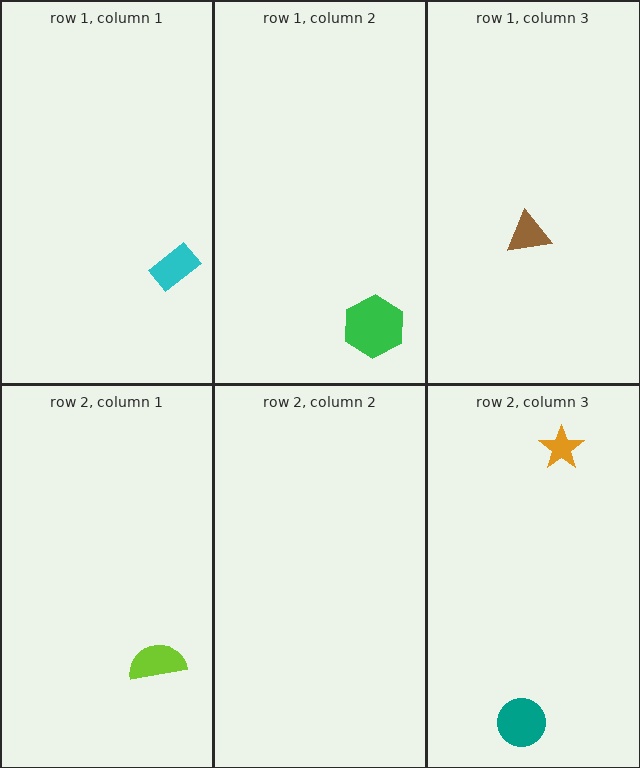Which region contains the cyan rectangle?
The row 1, column 1 region.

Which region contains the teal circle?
The row 2, column 3 region.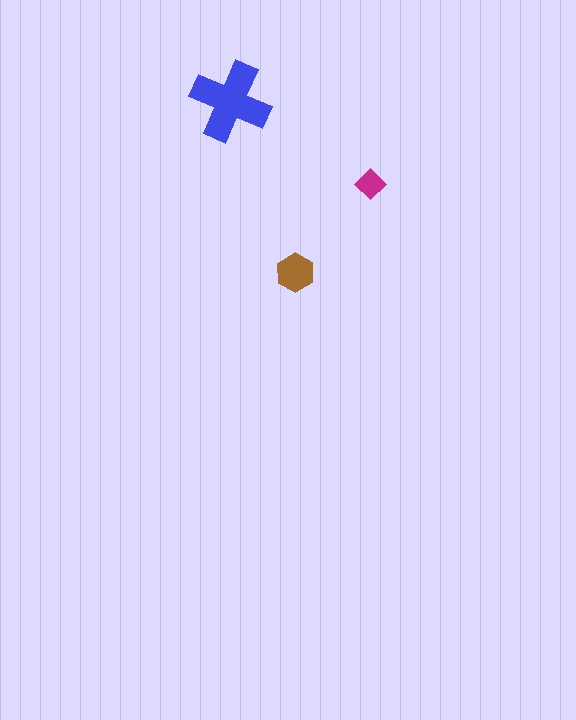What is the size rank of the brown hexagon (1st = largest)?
2nd.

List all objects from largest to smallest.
The blue cross, the brown hexagon, the magenta diamond.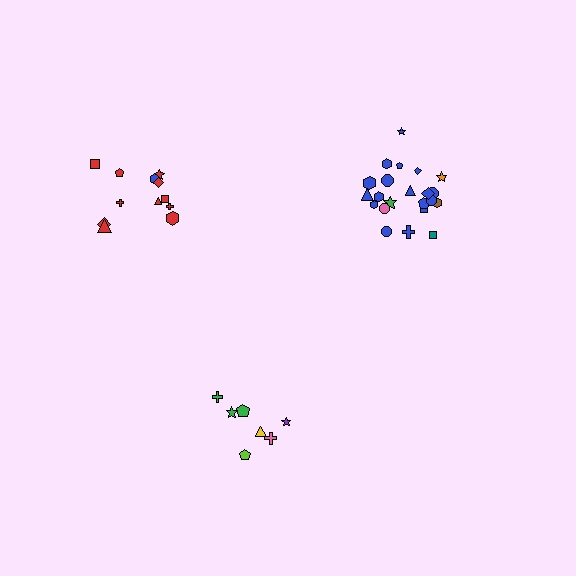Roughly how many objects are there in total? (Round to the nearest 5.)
Roughly 40 objects in total.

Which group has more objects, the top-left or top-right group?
The top-right group.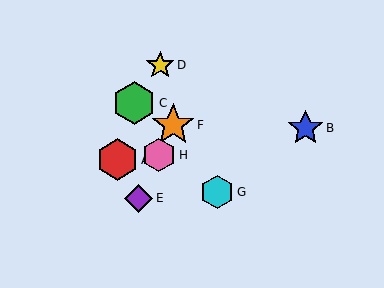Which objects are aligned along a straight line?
Objects E, F, H are aligned along a straight line.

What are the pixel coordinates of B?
Object B is at (305, 128).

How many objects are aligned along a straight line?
3 objects (E, F, H) are aligned along a straight line.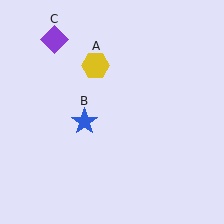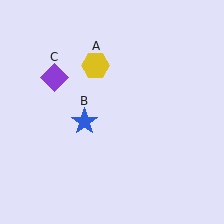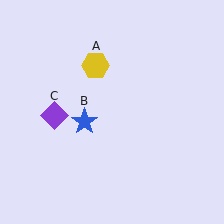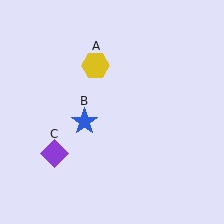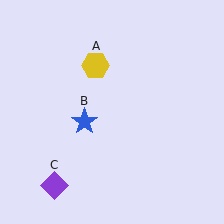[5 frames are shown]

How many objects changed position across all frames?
1 object changed position: purple diamond (object C).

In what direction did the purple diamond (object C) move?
The purple diamond (object C) moved down.